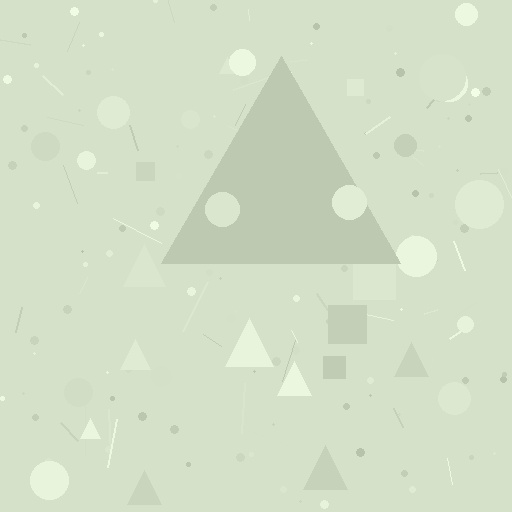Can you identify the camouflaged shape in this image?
The camouflaged shape is a triangle.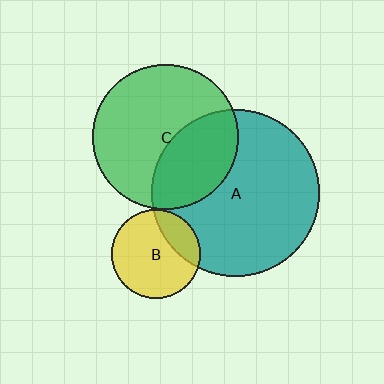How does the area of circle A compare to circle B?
Approximately 3.6 times.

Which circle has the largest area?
Circle A (teal).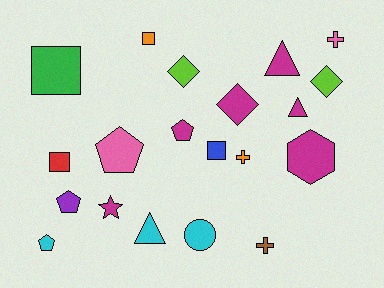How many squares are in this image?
There are 4 squares.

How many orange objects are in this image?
There are 2 orange objects.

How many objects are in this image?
There are 20 objects.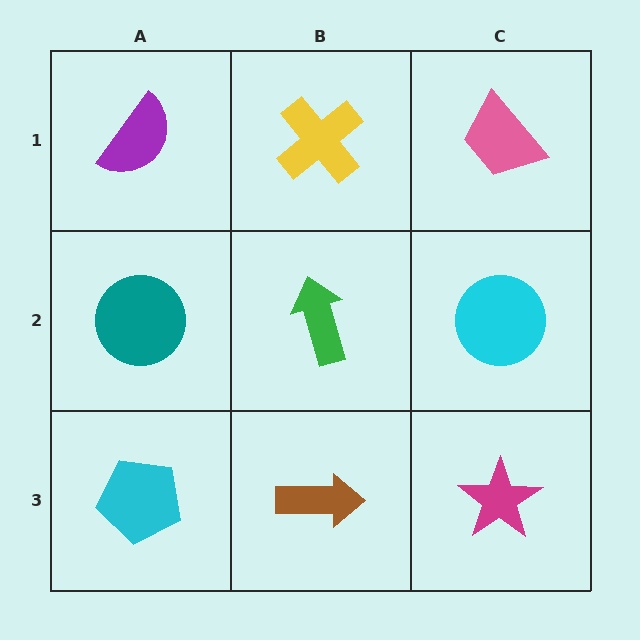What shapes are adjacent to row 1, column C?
A cyan circle (row 2, column C), a yellow cross (row 1, column B).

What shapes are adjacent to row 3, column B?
A green arrow (row 2, column B), a cyan pentagon (row 3, column A), a magenta star (row 3, column C).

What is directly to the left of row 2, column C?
A green arrow.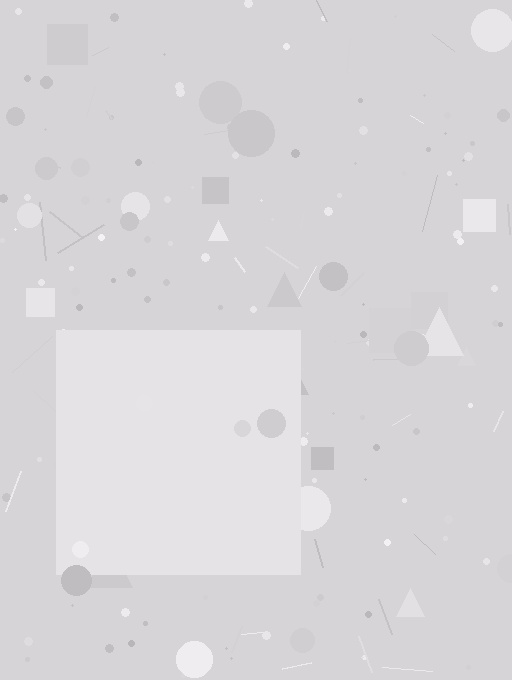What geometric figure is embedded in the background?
A square is embedded in the background.